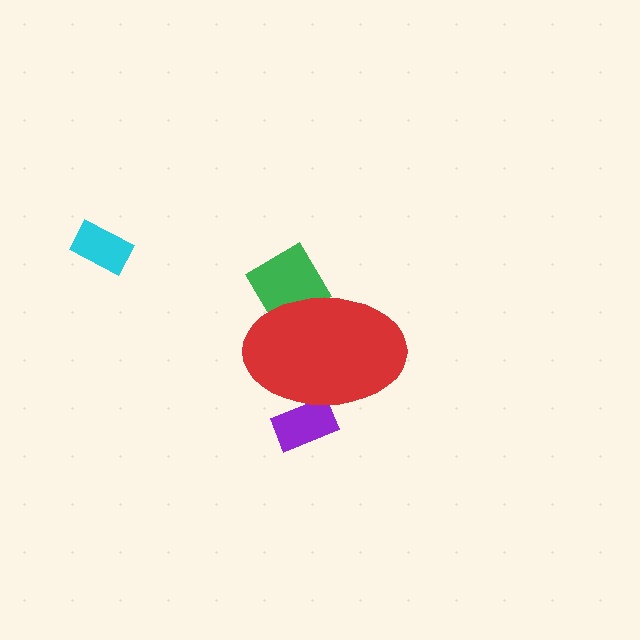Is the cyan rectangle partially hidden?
No, the cyan rectangle is fully visible.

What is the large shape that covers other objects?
A red ellipse.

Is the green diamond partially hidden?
Yes, the green diamond is partially hidden behind the red ellipse.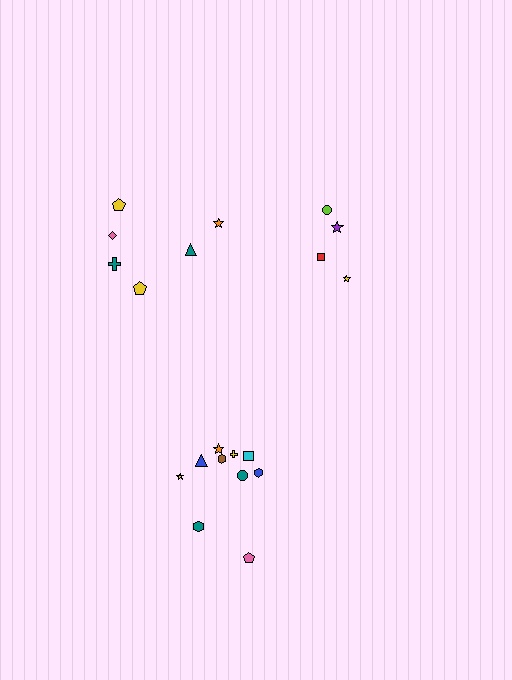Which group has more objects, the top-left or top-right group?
The top-left group.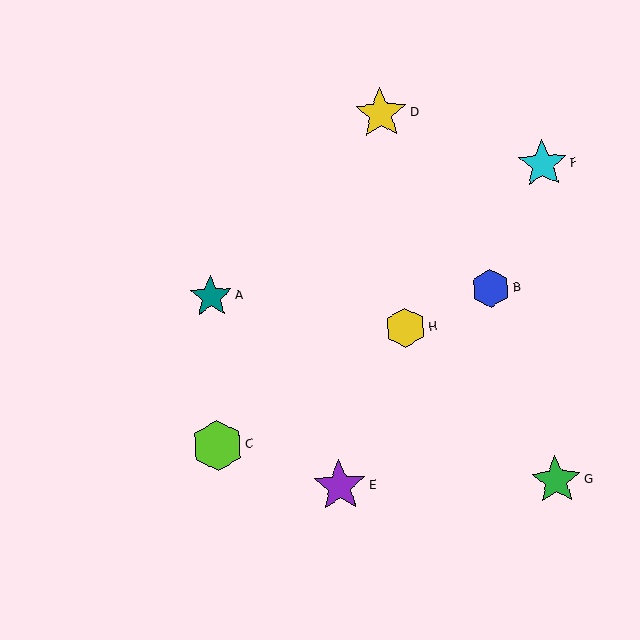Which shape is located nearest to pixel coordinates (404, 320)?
The yellow hexagon (labeled H) at (405, 328) is nearest to that location.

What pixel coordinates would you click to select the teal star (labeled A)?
Click at (211, 297) to select the teal star A.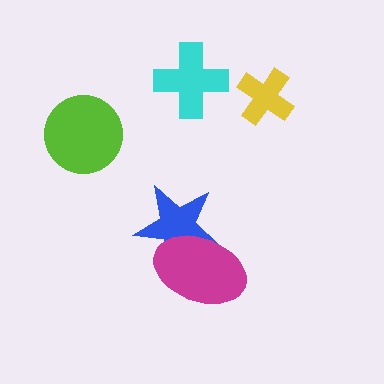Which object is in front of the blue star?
The magenta ellipse is in front of the blue star.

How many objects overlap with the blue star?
1 object overlaps with the blue star.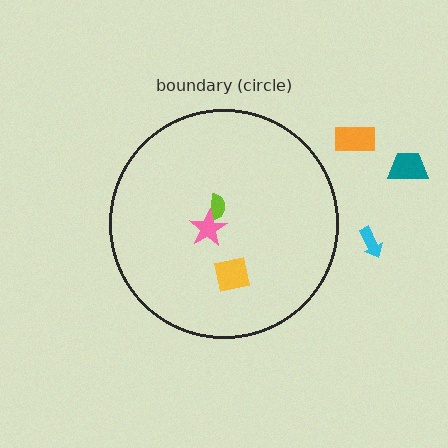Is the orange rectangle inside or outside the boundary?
Outside.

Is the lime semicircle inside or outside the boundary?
Inside.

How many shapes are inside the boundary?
3 inside, 3 outside.